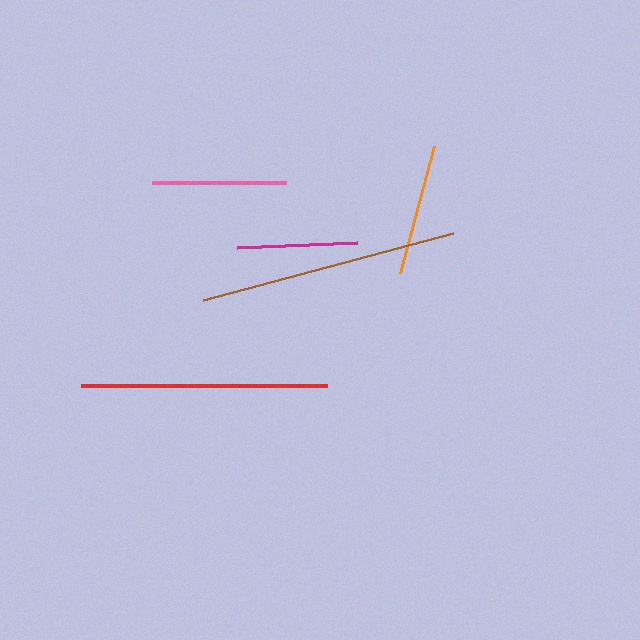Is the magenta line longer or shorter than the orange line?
The orange line is longer than the magenta line.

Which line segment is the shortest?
The magenta line is the shortest at approximately 120 pixels.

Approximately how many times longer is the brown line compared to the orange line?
The brown line is approximately 2.0 times the length of the orange line.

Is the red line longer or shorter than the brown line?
The brown line is longer than the red line.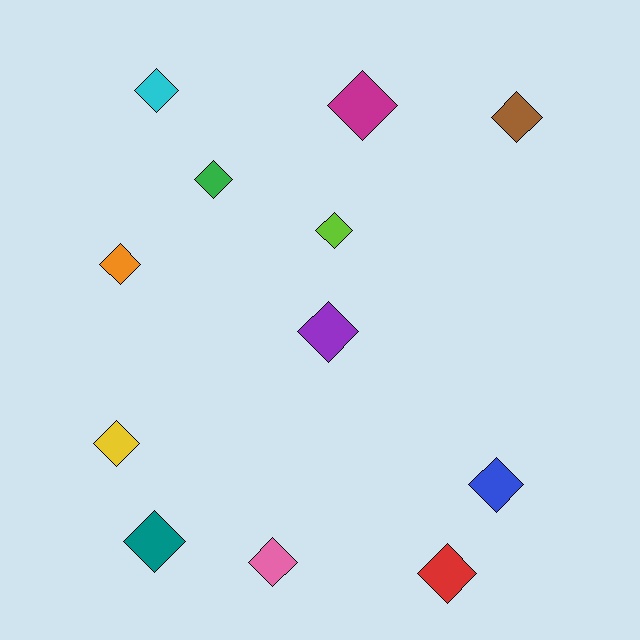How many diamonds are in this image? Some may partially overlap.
There are 12 diamonds.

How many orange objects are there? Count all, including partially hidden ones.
There is 1 orange object.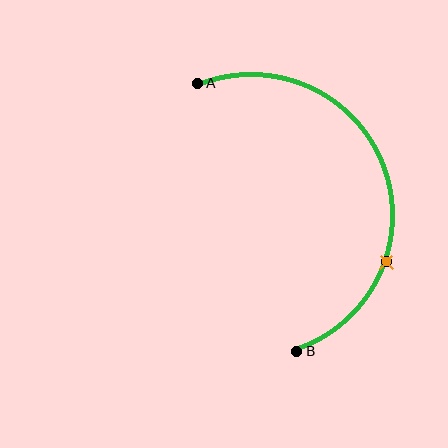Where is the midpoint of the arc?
The arc midpoint is the point on the curve farthest from the straight line joining A and B. It sits to the right of that line.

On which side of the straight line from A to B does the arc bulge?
The arc bulges to the right of the straight line connecting A and B.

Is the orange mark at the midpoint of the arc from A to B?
No. The orange mark lies on the arc but is closer to endpoint B. The arc midpoint would be at the point on the curve equidistant along the arc from both A and B.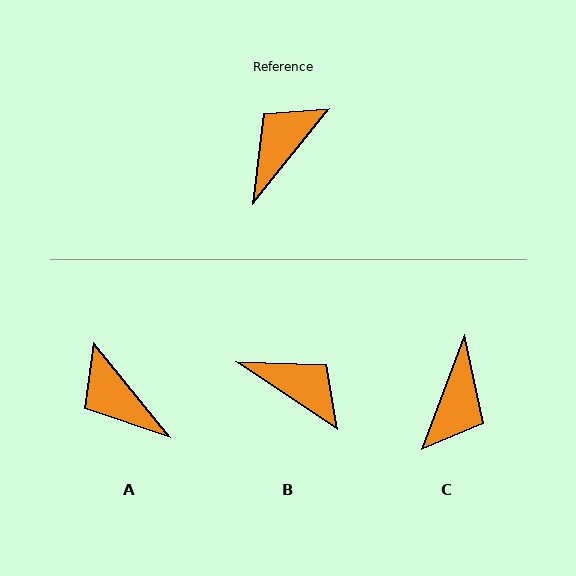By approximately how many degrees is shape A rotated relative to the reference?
Approximately 78 degrees counter-clockwise.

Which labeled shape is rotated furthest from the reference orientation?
C, about 162 degrees away.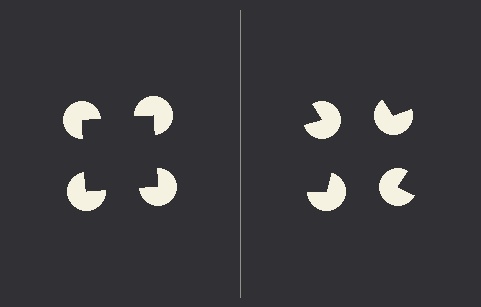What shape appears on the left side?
An illusory square.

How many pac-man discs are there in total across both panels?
8 — 4 on each side.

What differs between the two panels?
The pac-man discs are positioned identically on both sides; only the wedge orientations differ. On the left they align to a square; on the right they are misaligned.